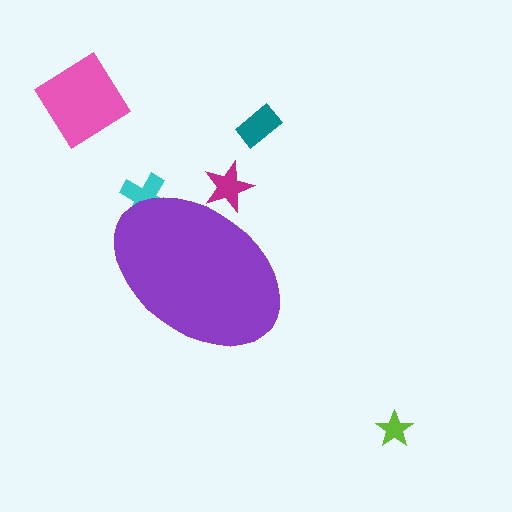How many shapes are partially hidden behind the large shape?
2 shapes are partially hidden.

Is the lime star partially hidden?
No, the lime star is fully visible.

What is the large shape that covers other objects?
A purple ellipse.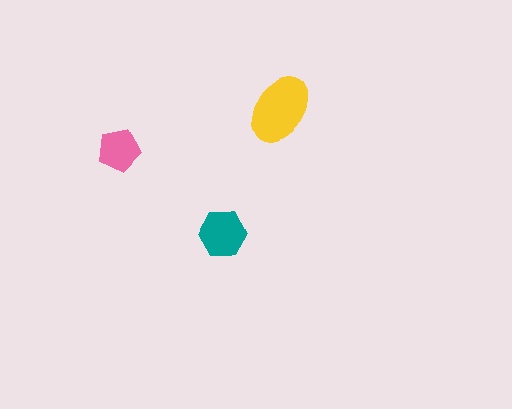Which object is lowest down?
The teal hexagon is bottommost.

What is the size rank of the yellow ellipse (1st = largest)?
1st.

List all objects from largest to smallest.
The yellow ellipse, the teal hexagon, the pink pentagon.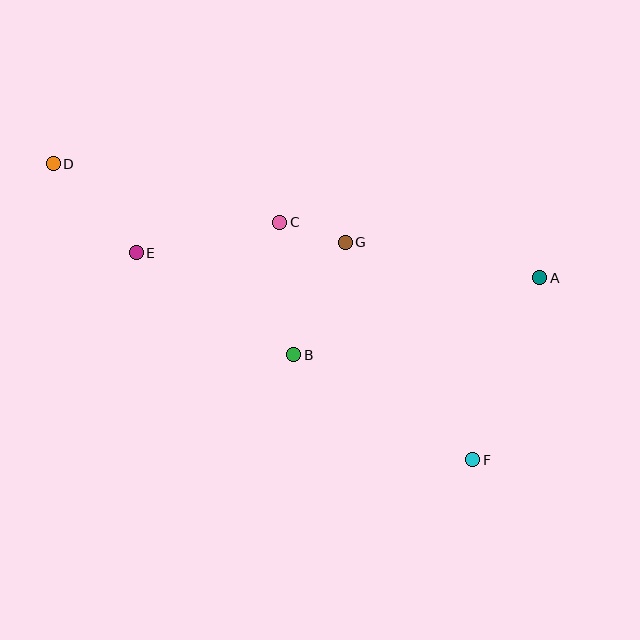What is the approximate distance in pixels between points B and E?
The distance between B and E is approximately 188 pixels.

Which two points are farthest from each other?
Points D and F are farthest from each other.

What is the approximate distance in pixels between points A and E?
The distance between A and E is approximately 404 pixels.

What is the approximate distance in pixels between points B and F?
The distance between B and F is approximately 208 pixels.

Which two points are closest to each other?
Points C and G are closest to each other.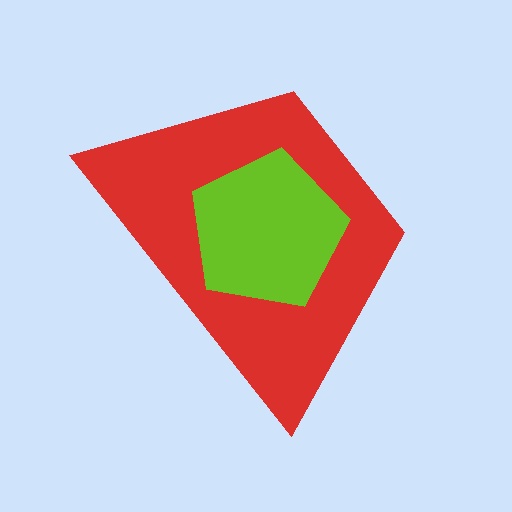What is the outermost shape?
The red trapezoid.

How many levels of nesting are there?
2.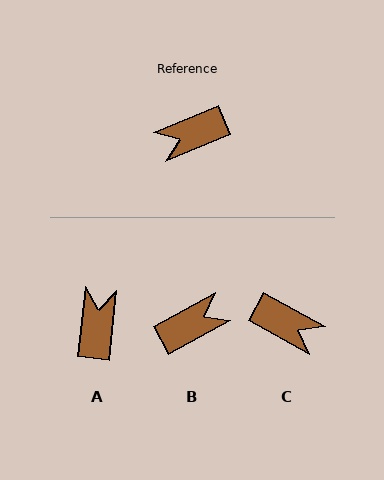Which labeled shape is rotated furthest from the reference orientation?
B, about 174 degrees away.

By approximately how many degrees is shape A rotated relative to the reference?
Approximately 119 degrees clockwise.